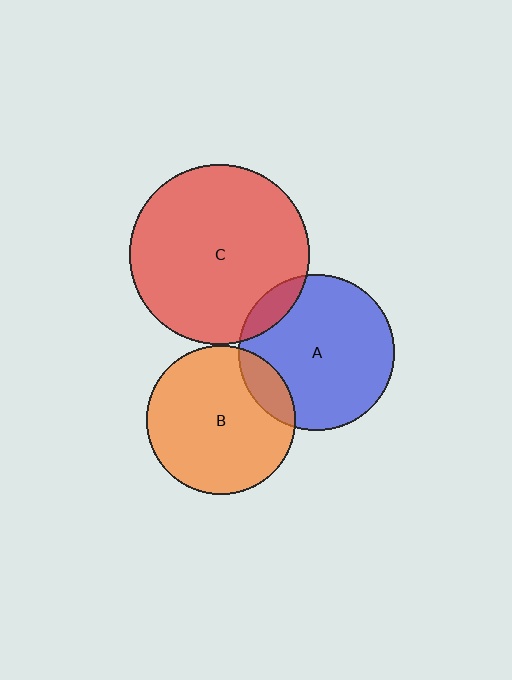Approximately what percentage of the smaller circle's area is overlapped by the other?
Approximately 10%.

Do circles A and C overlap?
Yes.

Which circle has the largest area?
Circle C (red).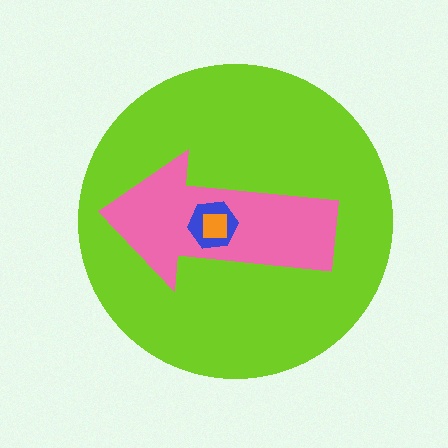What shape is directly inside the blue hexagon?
The orange square.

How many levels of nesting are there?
4.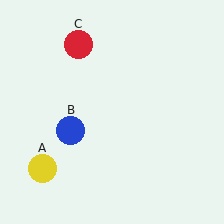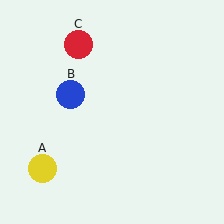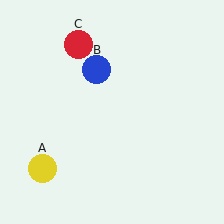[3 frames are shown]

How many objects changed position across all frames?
1 object changed position: blue circle (object B).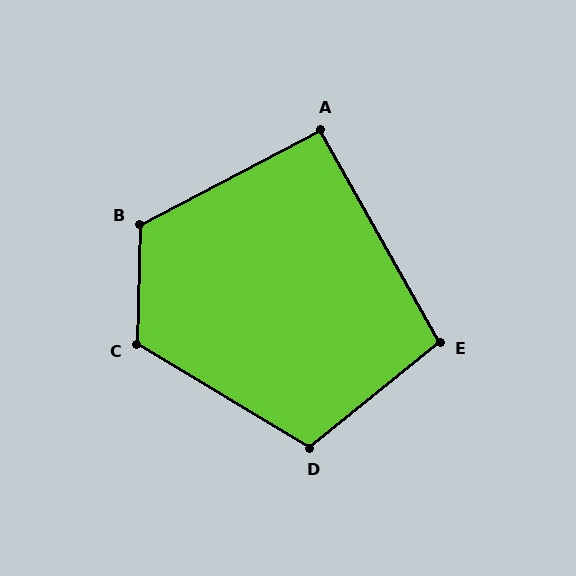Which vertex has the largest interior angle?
C, at approximately 120 degrees.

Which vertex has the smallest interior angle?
A, at approximately 92 degrees.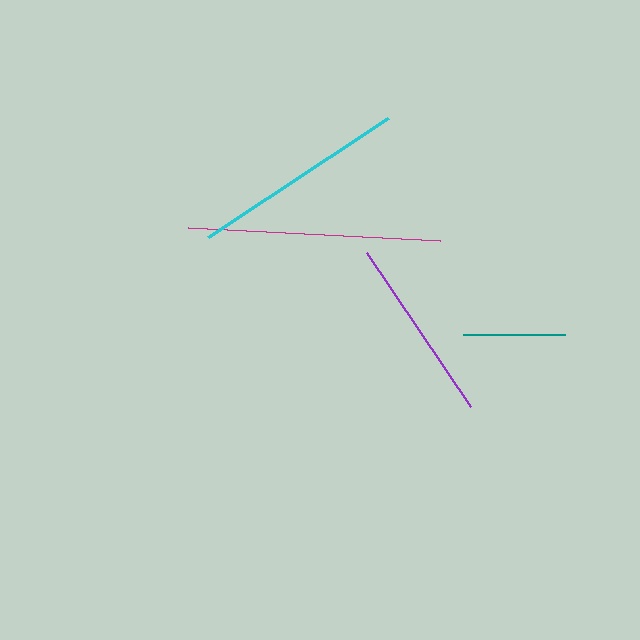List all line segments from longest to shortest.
From longest to shortest: magenta, cyan, purple, teal.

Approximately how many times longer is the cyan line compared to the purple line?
The cyan line is approximately 1.2 times the length of the purple line.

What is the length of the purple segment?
The purple segment is approximately 186 pixels long.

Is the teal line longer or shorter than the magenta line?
The magenta line is longer than the teal line.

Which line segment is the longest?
The magenta line is the longest at approximately 253 pixels.